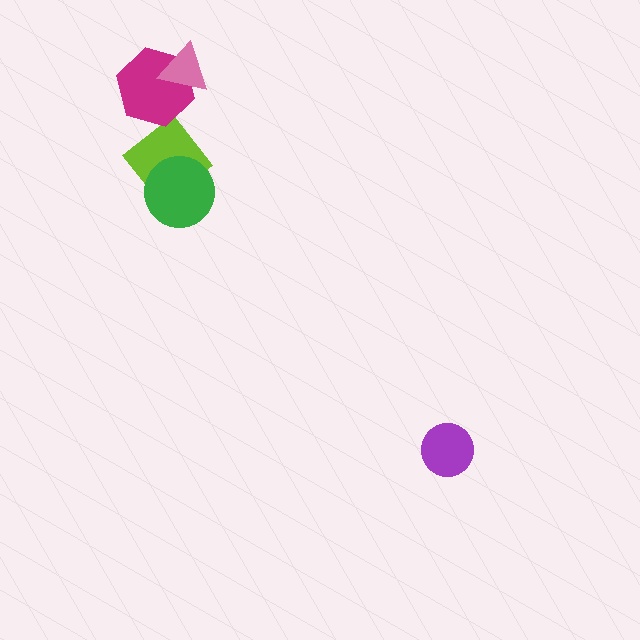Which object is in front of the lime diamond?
The green circle is in front of the lime diamond.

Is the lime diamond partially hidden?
Yes, it is partially covered by another shape.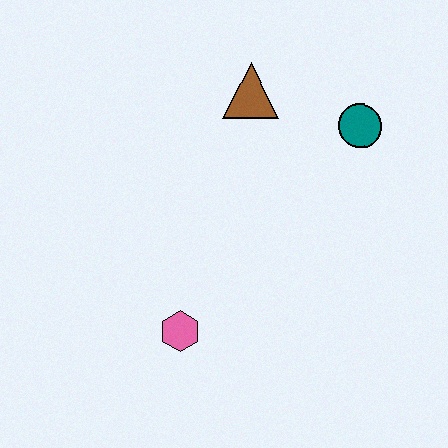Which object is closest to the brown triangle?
The teal circle is closest to the brown triangle.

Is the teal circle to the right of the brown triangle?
Yes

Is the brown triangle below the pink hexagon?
No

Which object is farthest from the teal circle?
The pink hexagon is farthest from the teal circle.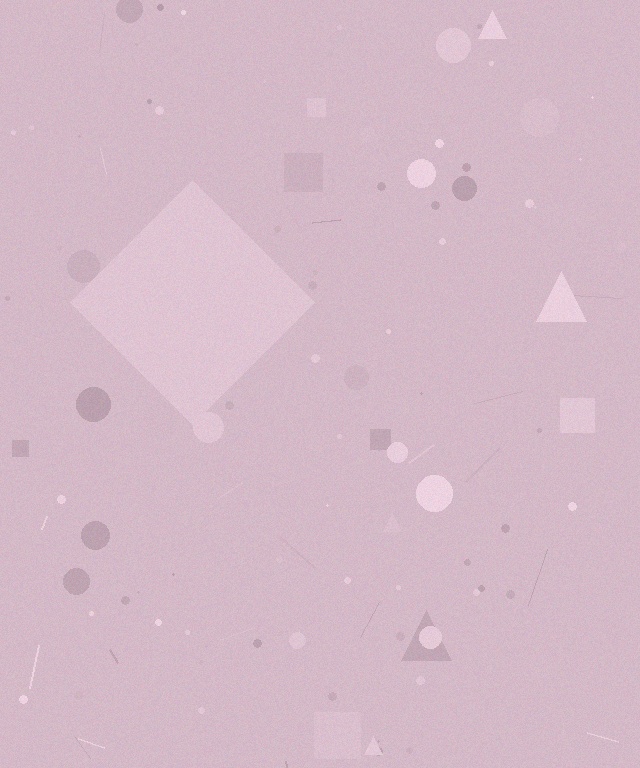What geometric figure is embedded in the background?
A diamond is embedded in the background.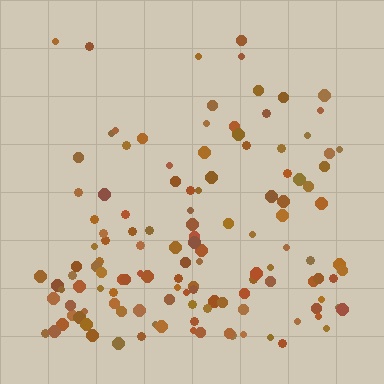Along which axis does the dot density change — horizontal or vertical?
Vertical.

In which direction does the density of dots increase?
From top to bottom, with the bottom side densest.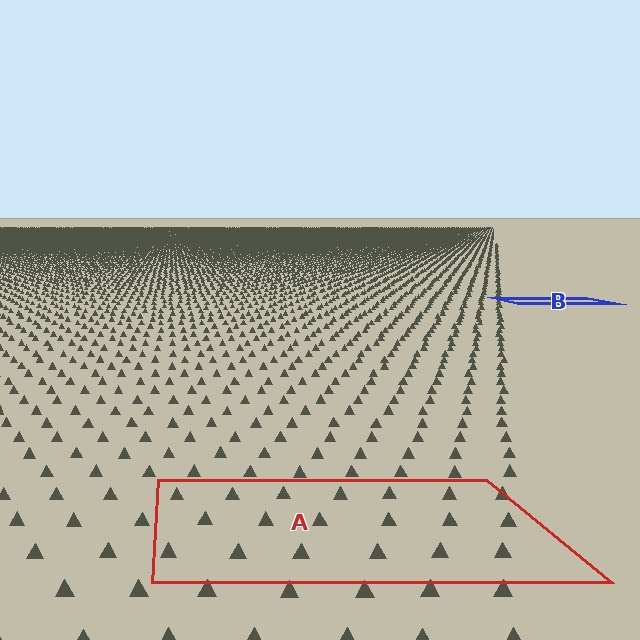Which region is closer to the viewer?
Region A is closer. The texture elements there are larger and more spread out.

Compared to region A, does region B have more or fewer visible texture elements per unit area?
Region B has more texture elements per unit area — they are packed more densely because it is farther away.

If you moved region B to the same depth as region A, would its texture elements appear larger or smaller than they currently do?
They would appear larger. At a closer depth, the same texture elements are projected at a bigger on-screen size.